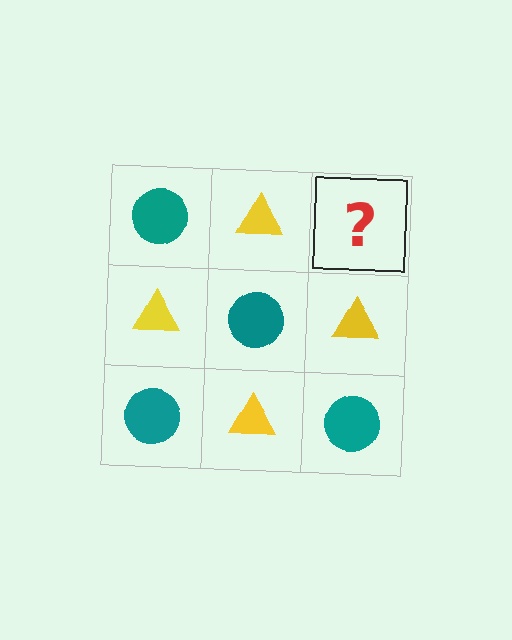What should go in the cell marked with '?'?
The missing cell should contain a teal circle.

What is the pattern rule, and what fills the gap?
The rule is that it alternates teal circle and yellow triangle in a checkerboard pattern. The gap should be filled with a teal circle.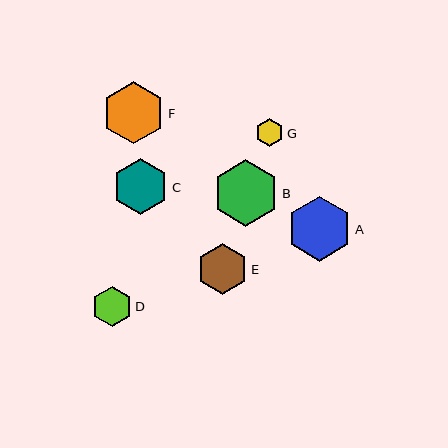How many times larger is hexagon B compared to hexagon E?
Hexagon B is approximately 1.3 times the size of hexagon E.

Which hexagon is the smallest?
Hexagon G is the smallest with a size of approximately 28 pixels.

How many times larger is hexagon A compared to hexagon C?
Hexagon A is approximately 1.2 times the size of hexagon C.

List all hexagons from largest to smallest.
From largest to smallest: B, A, F, C, E, D, G.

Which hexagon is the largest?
Hexagon B is the largest with a size of approximately 66 pixels.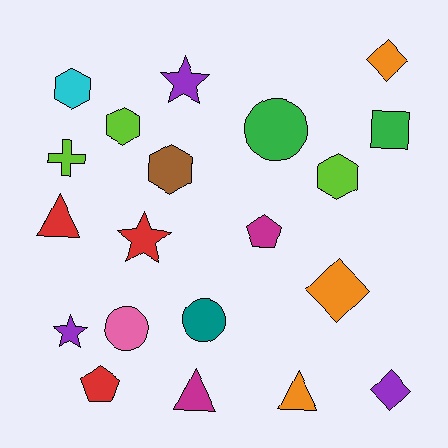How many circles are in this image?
There are 3 circles.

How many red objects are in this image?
There are 3 red objects.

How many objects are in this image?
There are 20 objects.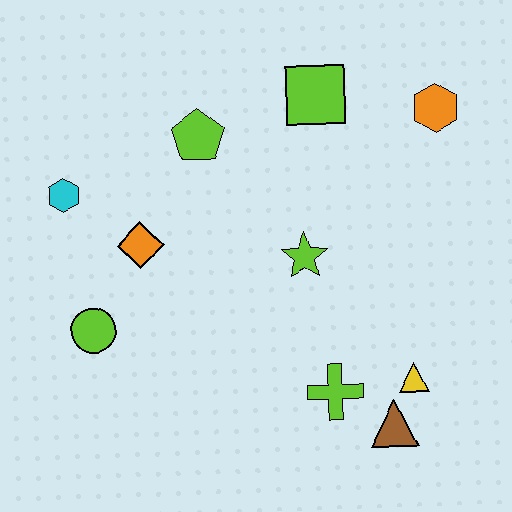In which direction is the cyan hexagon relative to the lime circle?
The cyan hexagon is above the lime circle.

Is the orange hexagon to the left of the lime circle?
No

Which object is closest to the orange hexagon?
The lime square is closest to the orange hexagon.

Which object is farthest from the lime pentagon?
The brown triangle is farthest from the lime pentagon.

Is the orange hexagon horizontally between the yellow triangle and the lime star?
No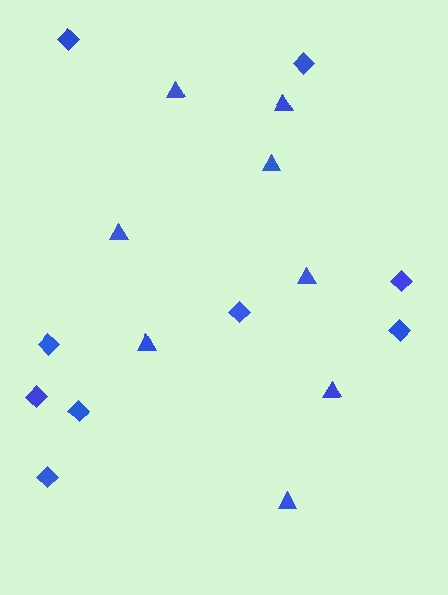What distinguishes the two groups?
There are 2 groups: one group of triangles (8) and one group of diamonds (9).